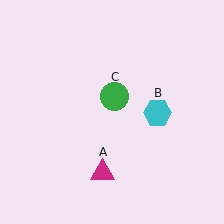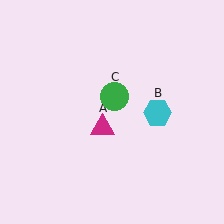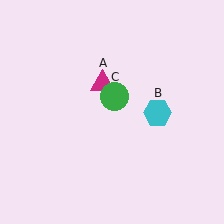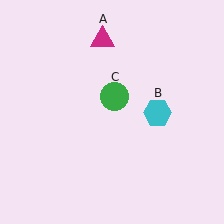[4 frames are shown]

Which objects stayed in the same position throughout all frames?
Cyan hexagon (object B) and green circle (object C) remained stationary.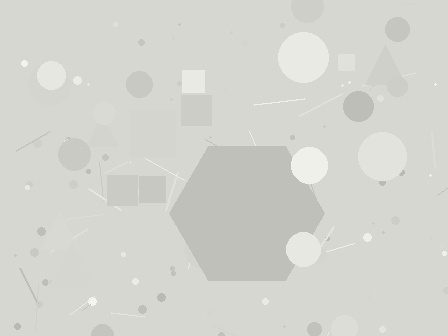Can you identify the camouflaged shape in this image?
The camouflaged shape is a hexagon.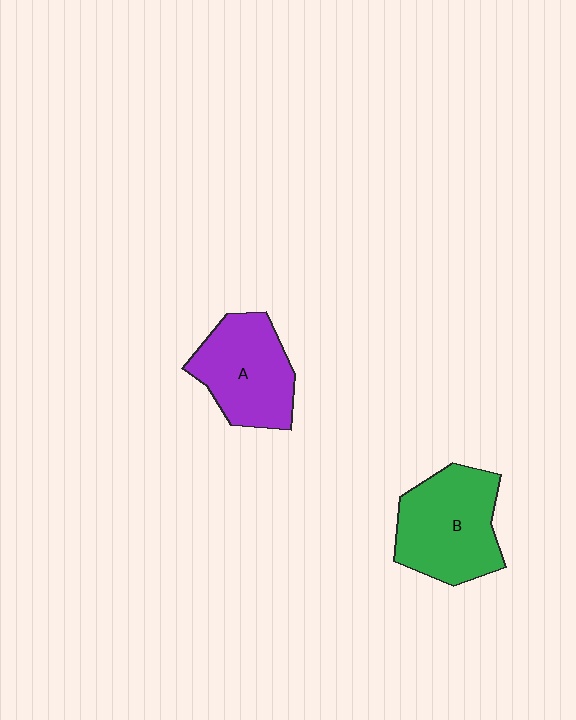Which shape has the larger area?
Shape B (green).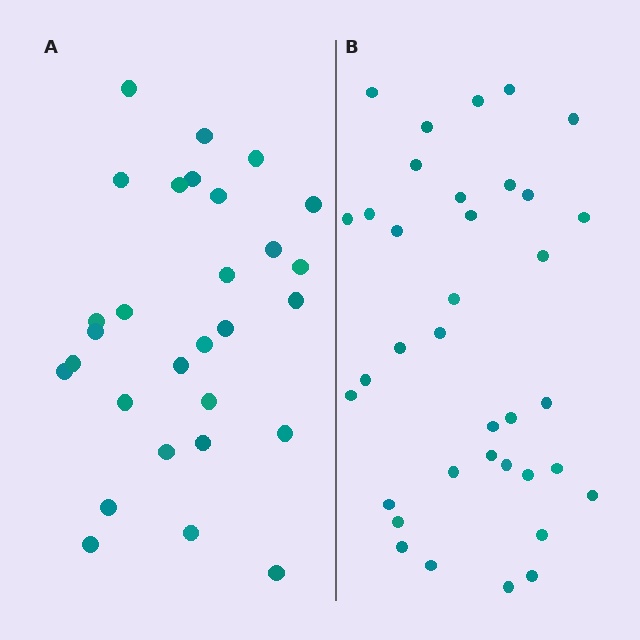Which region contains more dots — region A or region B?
Region B (the right region) has more dots.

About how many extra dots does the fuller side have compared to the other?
Region B has roughly 8 or so more dots than region A.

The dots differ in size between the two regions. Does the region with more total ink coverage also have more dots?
No. Region A has more total ink coverage because its dots are larger, but region B actually contains more individual dots. Total area can be misleading — the number of items is what matters here.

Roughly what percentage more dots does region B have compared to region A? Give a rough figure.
About 25% more.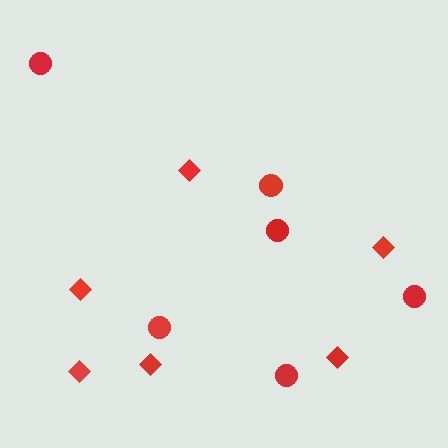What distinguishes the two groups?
There are 2 groups: one group of diamonds (6) and one group of circles (6).